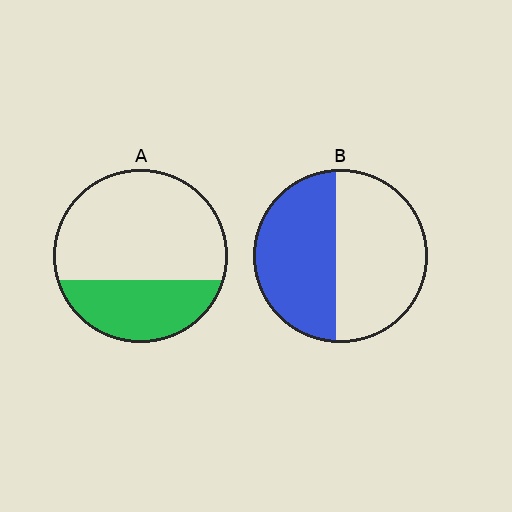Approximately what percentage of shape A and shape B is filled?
A is approximately 35% and B is approximately 45%.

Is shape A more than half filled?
No.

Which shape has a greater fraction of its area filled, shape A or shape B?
Shape B.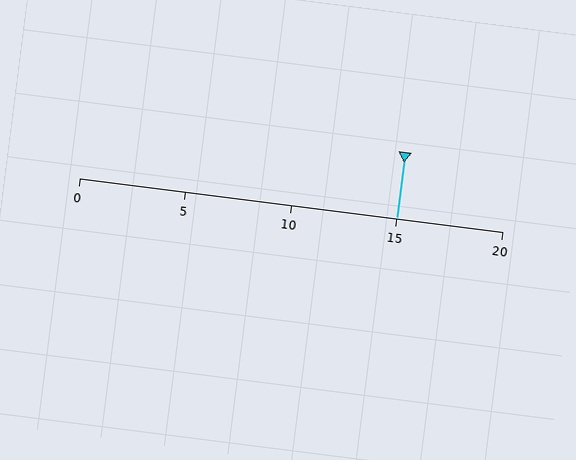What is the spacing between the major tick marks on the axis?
The major ticks are spaced 5 apart.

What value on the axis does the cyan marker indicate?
The marker indicates approximately 15.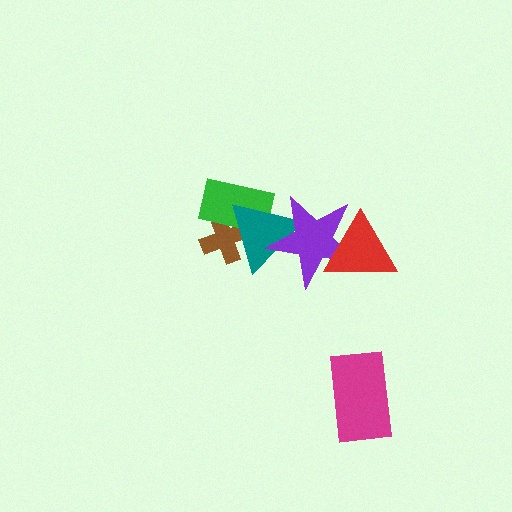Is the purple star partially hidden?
Yes, it is partially covered by another shape.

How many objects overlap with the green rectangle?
2 objects overlap with the green rectangle.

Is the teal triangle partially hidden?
Yes, it is partially covered by another shape.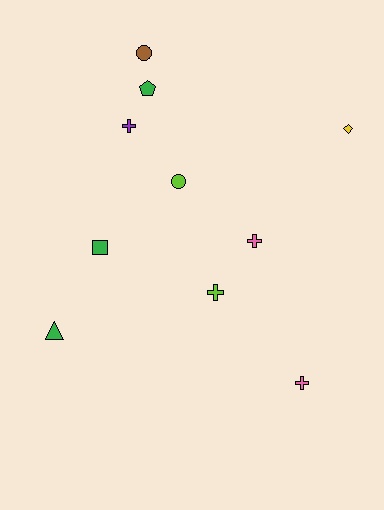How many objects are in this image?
There are 10 objects.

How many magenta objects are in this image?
There are no magenta objects.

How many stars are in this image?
There are no stars.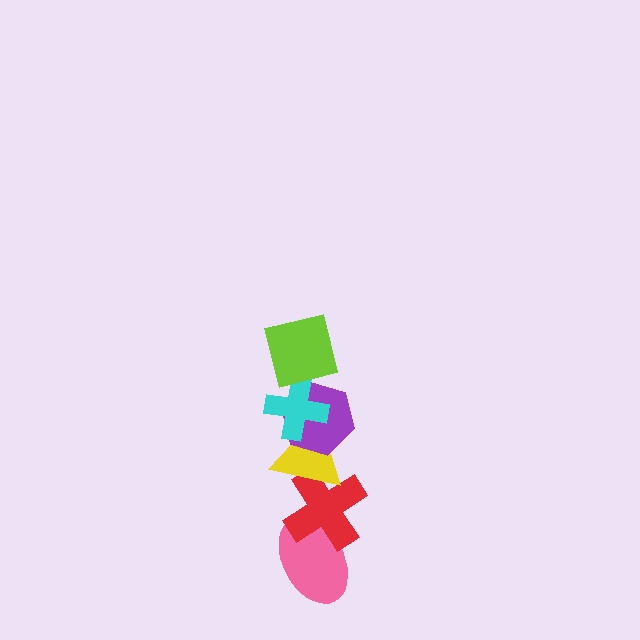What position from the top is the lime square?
The lime square is 1st from the top.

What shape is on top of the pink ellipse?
The red cross is on top of the pink ellipse.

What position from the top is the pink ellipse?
The pink ellipse is 6th from the top.